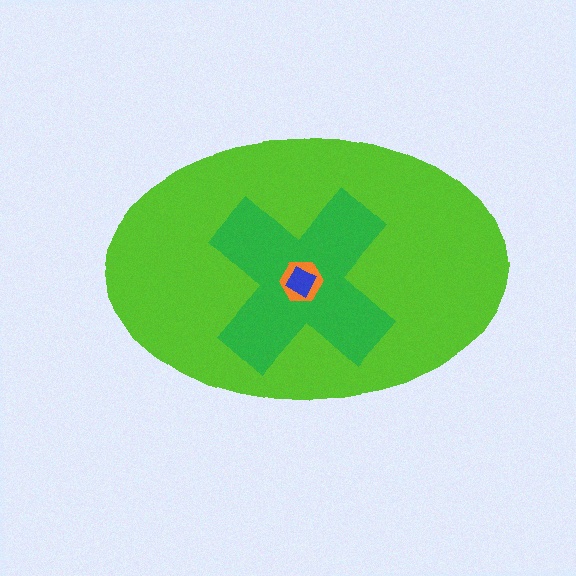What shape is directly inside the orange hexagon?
The blue diamond.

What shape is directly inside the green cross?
The orange hexagon.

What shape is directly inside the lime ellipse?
The green cross.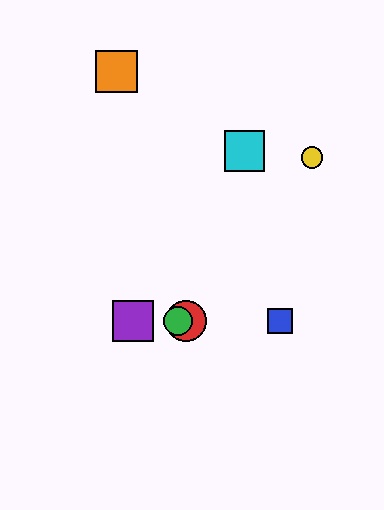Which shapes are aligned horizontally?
The red circle, the blue square, the green circle, the purple square are aligned horizontally.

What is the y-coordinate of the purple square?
The purple square is at y≈321.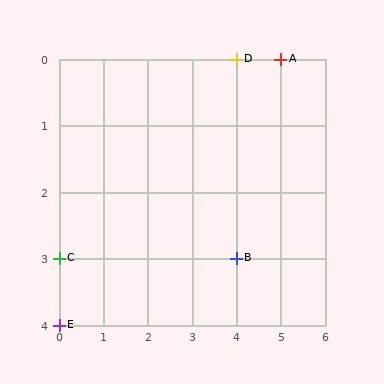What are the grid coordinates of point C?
Point C is at grid coordinates (0, 3).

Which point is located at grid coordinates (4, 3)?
Point B is at (4, 3).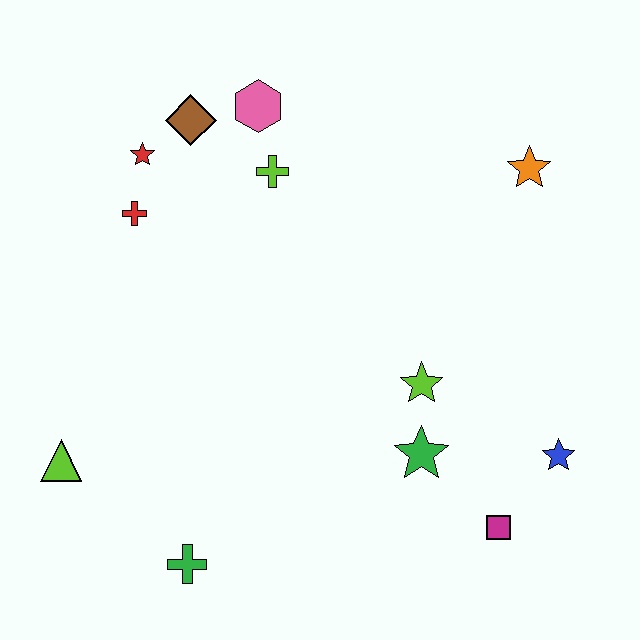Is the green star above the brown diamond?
No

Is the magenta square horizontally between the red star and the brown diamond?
No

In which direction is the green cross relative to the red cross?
The green cross is below the red cross.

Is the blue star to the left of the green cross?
No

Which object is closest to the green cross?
The lime triangle is closest to the green cross.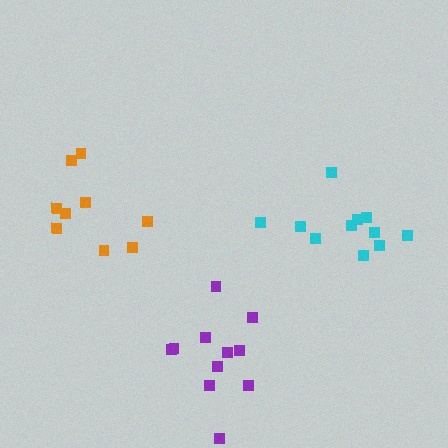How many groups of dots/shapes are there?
There are 3 groups.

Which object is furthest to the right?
The cyan cluster is rightmost.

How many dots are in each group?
Group 1: 11 dots, Group 2: 11 dots, Group 3: 9 dots (31 total).